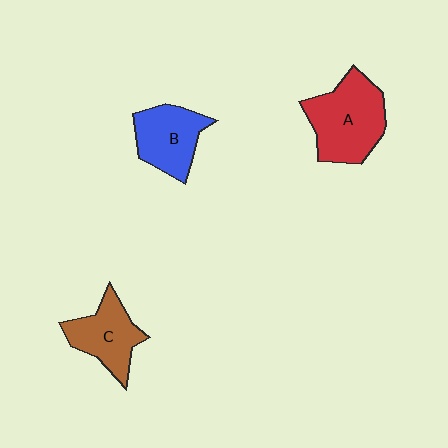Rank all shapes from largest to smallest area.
From largest to smallest: A (red), B (blue), C (brown).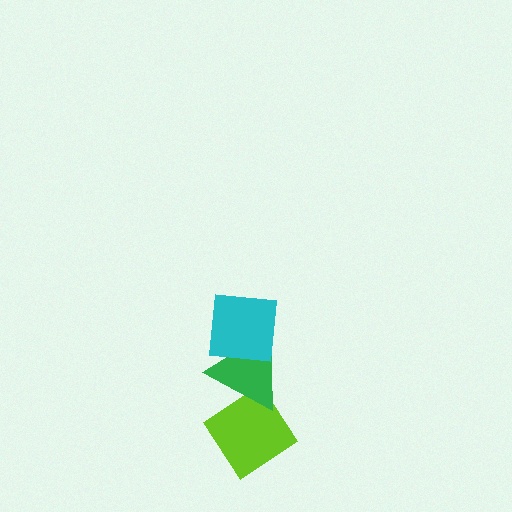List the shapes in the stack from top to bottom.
From top to bottom: the cyan square, the green triangle, the lime diamond.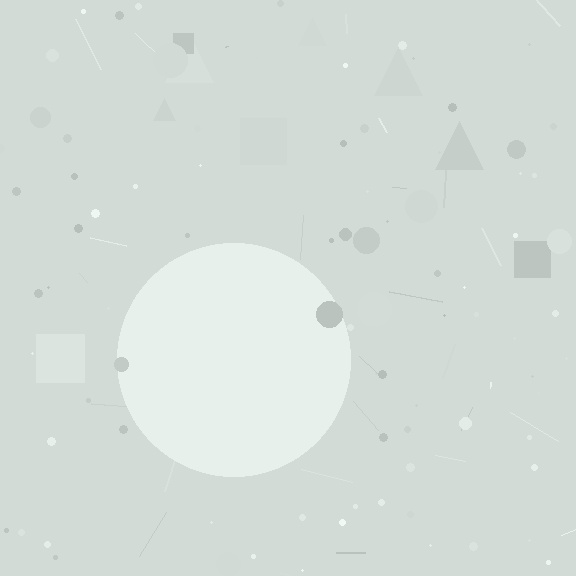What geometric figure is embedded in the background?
A circle is embedded in the background.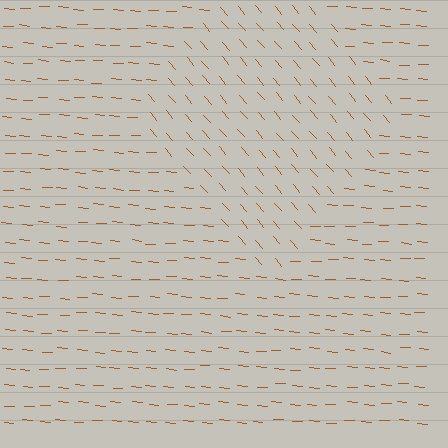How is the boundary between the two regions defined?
The boundary is defined purely by a change in line orientation (approximately 45 degrees difference). All lines are the same color and thickness.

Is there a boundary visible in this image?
Yes, there is a texture boundary formed by a change in line orientation.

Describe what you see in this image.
The image is filled with small brown line segments. A diamond region in the image has lines oriented differently from the surrounding lines, creating a visible texture boundary.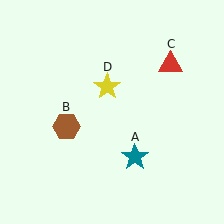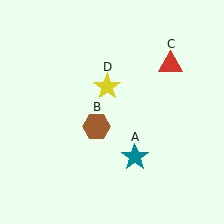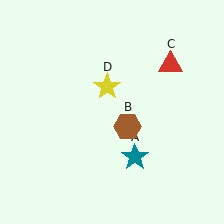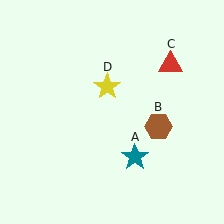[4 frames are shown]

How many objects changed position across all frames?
1 object changed position: brown hexagon (object B).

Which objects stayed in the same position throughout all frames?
Teal star (object A) and red triangle (object C) and yellow star (object D) remained stationary.